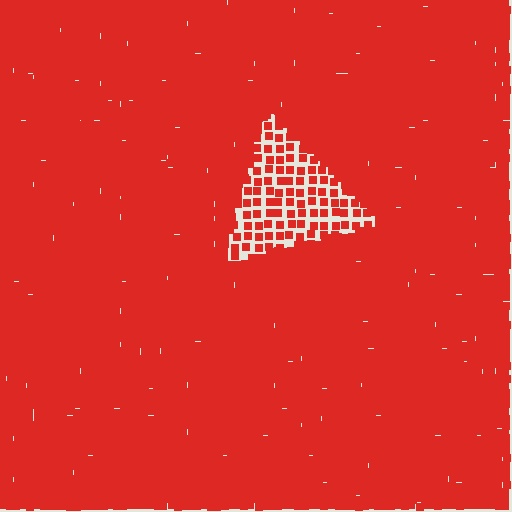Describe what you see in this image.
The image contains small red elements arranged at two different densities. A triangle-shaped region is visible where the elements are less densely packed than the surrounding area.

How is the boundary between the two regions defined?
The boundary is defined by a change in element density (approximately 2.7x ratio). All elements are the same color, size, and shape.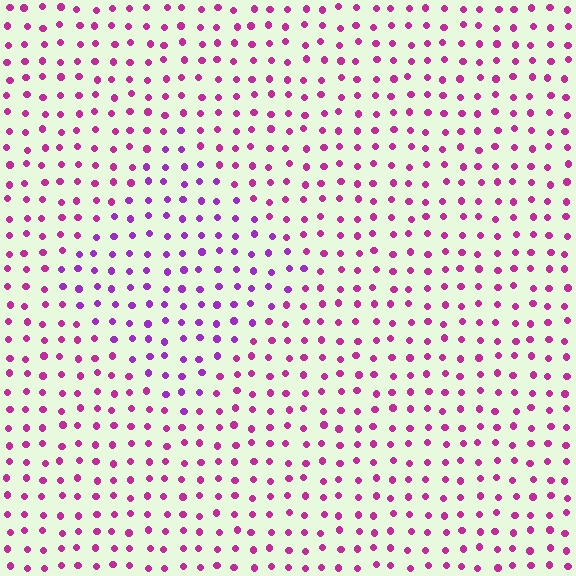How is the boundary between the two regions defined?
The boundary is defined purely by a slight shift in hue (about 31 degrees). Spacing, size, and orientation are identical on both sides.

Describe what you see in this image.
The image is filled with small magenta elements in a uniform arrangement. A diamond-shaped region is visible where the elements are tinted to a slightly different hue, forming a subtle color boundary.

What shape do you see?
I see a diamond.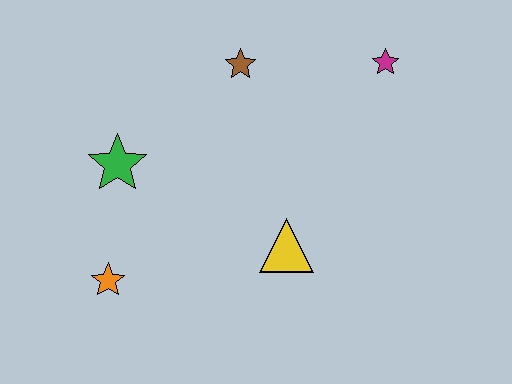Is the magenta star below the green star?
No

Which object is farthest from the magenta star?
The orange star is farthest from the magenta star.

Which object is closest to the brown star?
The magenta star is closest to the brown star.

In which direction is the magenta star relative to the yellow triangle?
The magenta star is above the yellow triangle.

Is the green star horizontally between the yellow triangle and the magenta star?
No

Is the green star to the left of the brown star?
Yes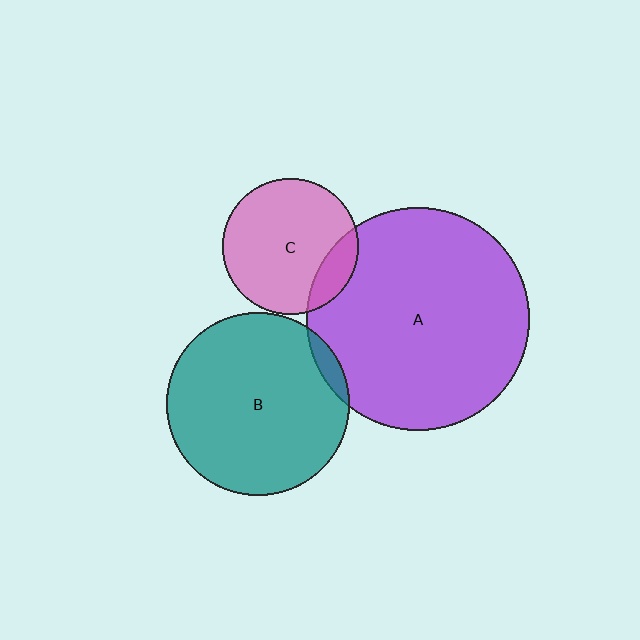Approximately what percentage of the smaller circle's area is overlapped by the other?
Approximately 15%.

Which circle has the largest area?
Circle A (purple).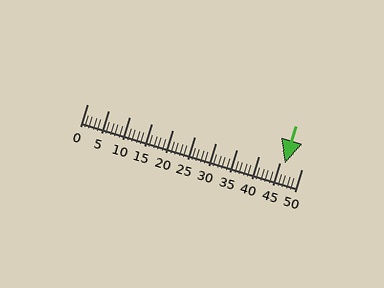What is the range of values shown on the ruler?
The ruler shows values from 0 to 50.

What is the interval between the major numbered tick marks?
The major tick marks are spaced 5 units apart.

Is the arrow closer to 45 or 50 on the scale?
The arrow is closer to 45.